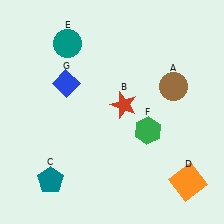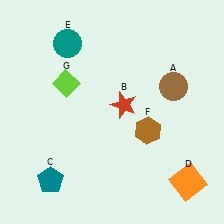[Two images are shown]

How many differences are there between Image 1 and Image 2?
There are 2 differences between the two images.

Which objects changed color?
F changed from green to brown. G changed from blue to lime.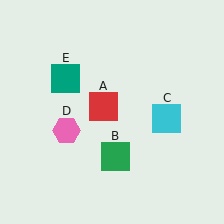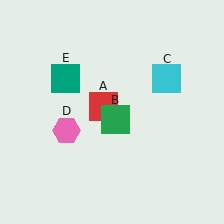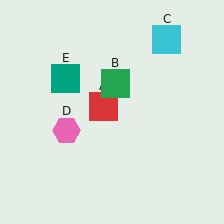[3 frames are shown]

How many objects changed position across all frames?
2 objects changed position: green square (object B), cyan square (object C).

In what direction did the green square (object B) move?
The green square (object B) moved up.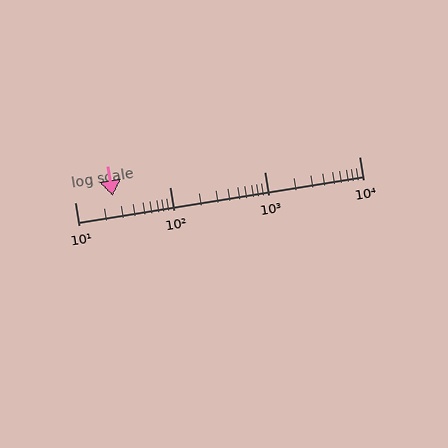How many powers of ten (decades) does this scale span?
The scale spans 3 decades, from 10 to 10000.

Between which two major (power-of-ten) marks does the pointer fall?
The pointer is between 10 and 100.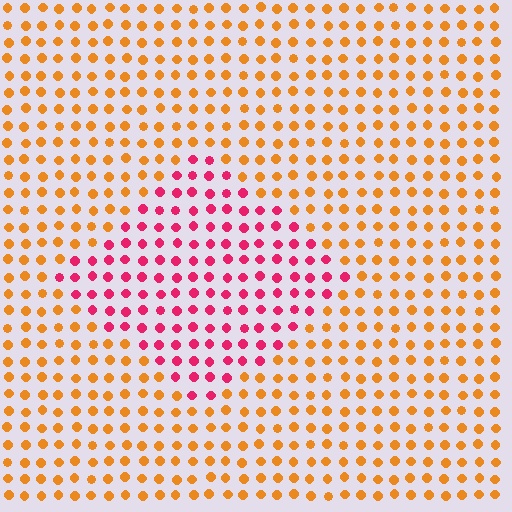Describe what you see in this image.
The image is filled with small orange elements in a uniform arrangement. A diamond-shaped region is visible where the elements are tinted to a slightly different hue, forming a subtle color boundary.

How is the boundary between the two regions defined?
The boundary is defined purely by a slight shift in hue (about 54 degrees). Spacing, size, and orientation are identical on both sides.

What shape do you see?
I see a diamond.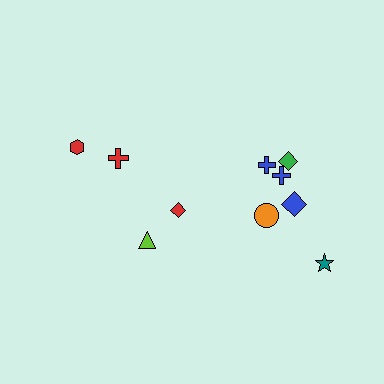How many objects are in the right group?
There are 6 objects.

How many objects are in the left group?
There are 4 objects.